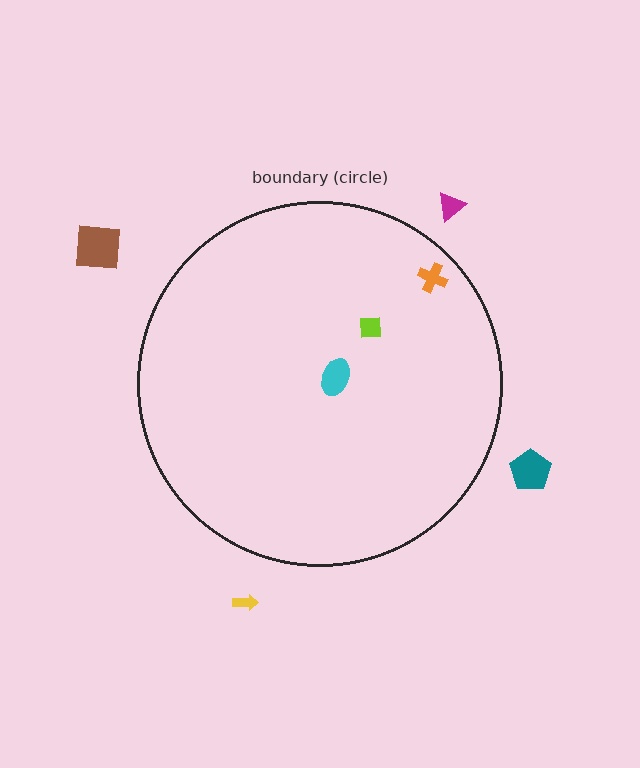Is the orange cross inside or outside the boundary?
Inside.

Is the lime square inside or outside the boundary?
Inside.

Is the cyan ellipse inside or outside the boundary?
Inside.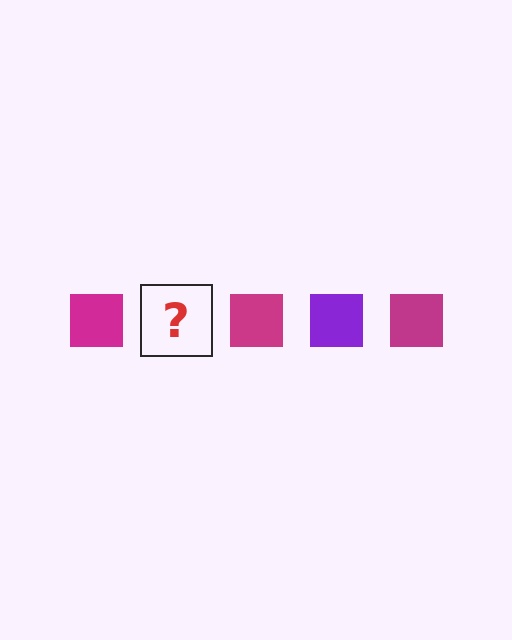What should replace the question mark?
The question mark should be replaced with a purple square.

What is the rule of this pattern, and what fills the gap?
The rule is that the pattern cycles through magenta, purple squares. The gap should be filled with a purple square.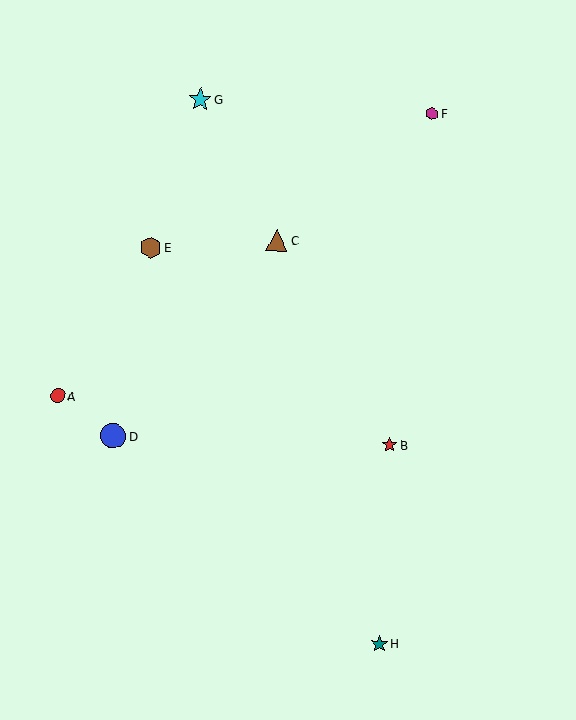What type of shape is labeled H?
Shape H is a teal star.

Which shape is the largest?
The blue circle (labeled D) is the largest.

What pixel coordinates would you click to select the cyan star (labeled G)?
Click at (200, 100) to select the cyan star G.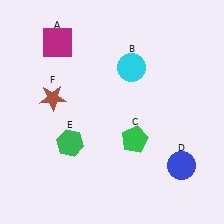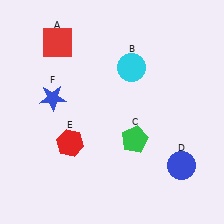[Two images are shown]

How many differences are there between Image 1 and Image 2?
There are 3 differences between the two images.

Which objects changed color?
A changed from magenta to red. E changed from green to red. F changed from brown to blue.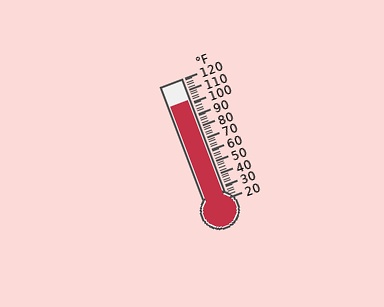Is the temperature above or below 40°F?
The temperature is above 40°F.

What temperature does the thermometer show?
The thermometer shows approximately 102°F.